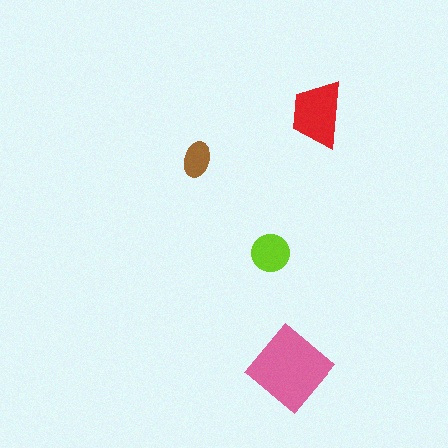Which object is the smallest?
The brown ellipse.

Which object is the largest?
The pink diamond.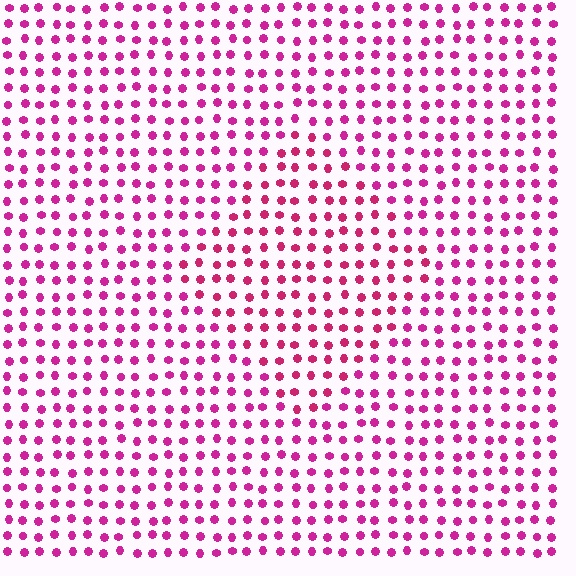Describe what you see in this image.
The image is filled with small magenta elements in a uniform arrangement. A diamond-shaped region is visible where the elements are tinted to a slightly different hue, forming a subtle color boundary.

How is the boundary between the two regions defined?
The boundary is defined purely by a slight shift in hue (about 17 degrees). Spacing, size, and orientation are identical on both sides.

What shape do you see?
I see a diamond.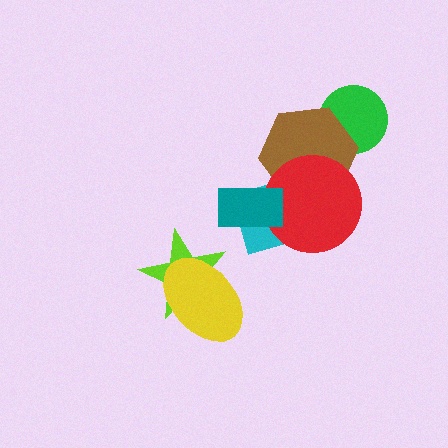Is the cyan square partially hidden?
Yes, it is partially covered by another shape.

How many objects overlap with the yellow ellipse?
1 object overlaps with the yellow ellipse.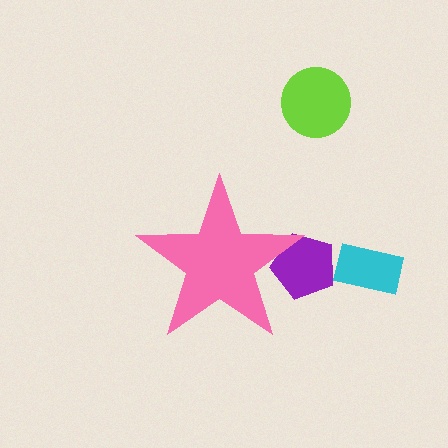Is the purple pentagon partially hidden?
Yes, the purple pentagon is partially hidden behind the pink star.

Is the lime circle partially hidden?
No, the lime circle is fully visible.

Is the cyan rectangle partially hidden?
No, the cyan rectangle is fully visible.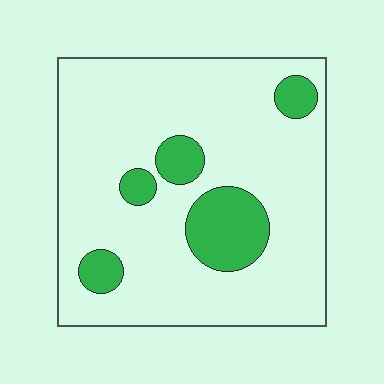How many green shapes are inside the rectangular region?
5.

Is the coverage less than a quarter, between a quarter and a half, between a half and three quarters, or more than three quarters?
Less than a quarter.